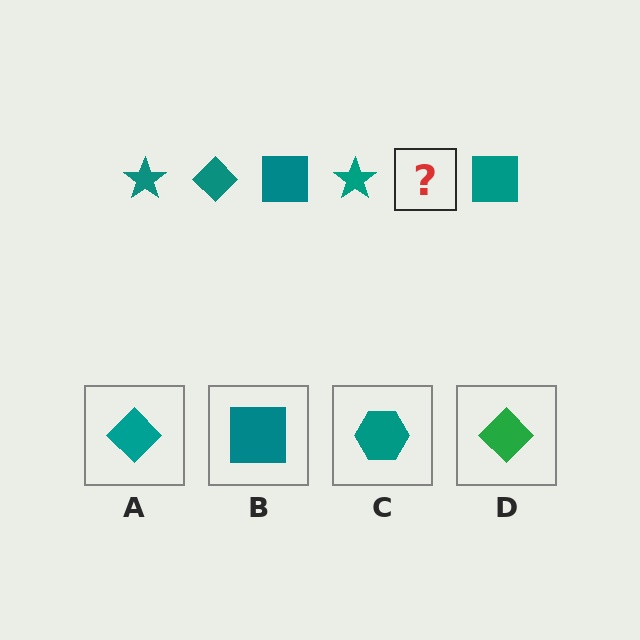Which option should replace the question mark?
Option A.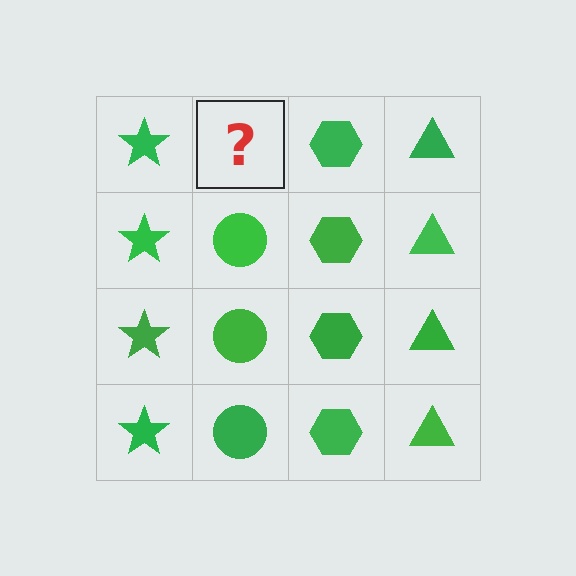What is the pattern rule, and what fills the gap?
The rule is that each column has a consistent shape. The gap should be filled with a green circle.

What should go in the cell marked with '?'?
The missing cell should contain a green circle.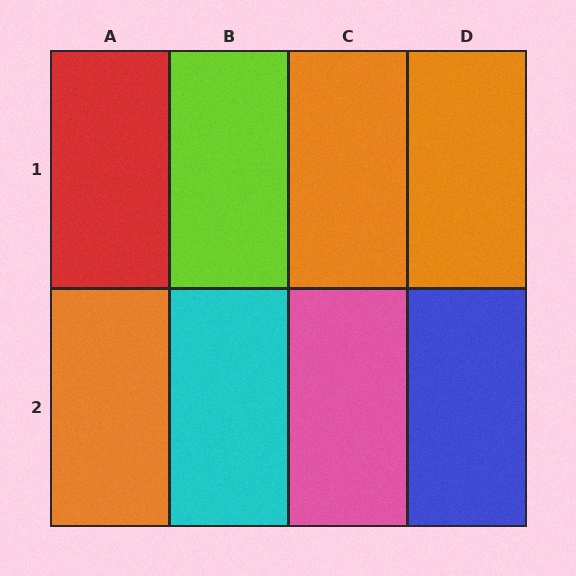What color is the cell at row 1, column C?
Orange.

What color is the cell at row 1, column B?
Lime.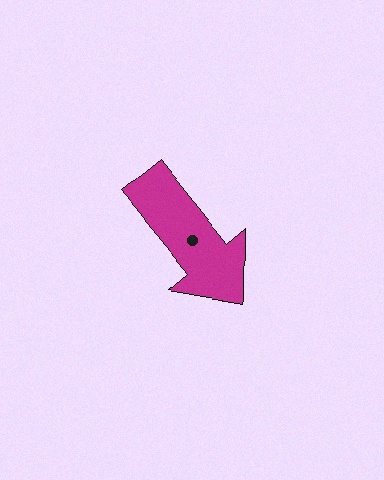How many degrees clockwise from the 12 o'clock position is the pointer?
Approximately 141 degrees.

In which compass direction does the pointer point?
Southeast.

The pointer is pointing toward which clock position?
Roughly 5 o'clock.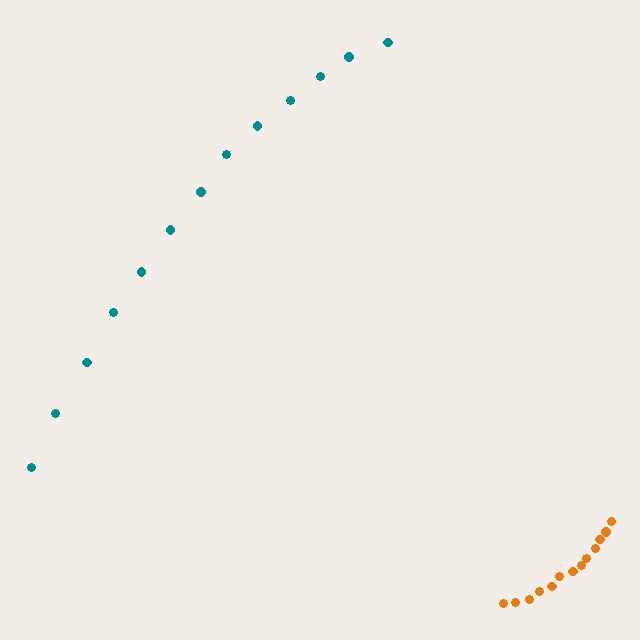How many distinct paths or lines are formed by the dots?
There are 2 distinct paths.